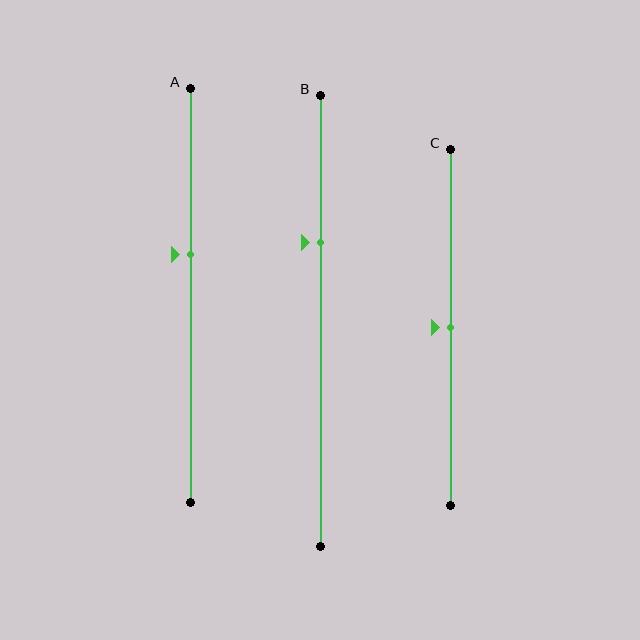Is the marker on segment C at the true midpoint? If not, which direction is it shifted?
Yes, the marker on segment C is at the true midpoint.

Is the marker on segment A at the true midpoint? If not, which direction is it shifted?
No, the marker on segment A is shifted upward by about 10% of the segment length.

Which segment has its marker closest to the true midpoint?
Segment C has its marker closest to the true midpoint.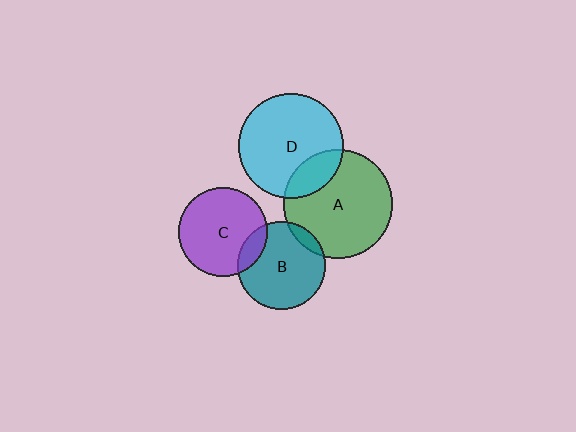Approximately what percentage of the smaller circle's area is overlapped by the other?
Approximately 20%.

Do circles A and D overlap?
Yes.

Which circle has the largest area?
Circle A (green).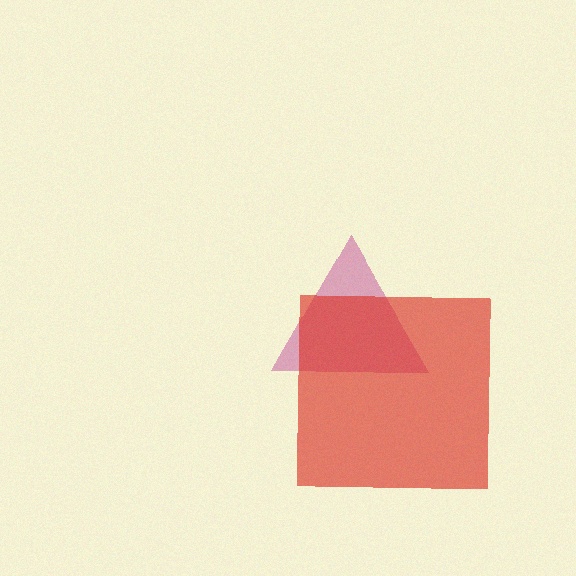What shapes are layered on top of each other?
The layered shapes are: a magenta triangle, a red square.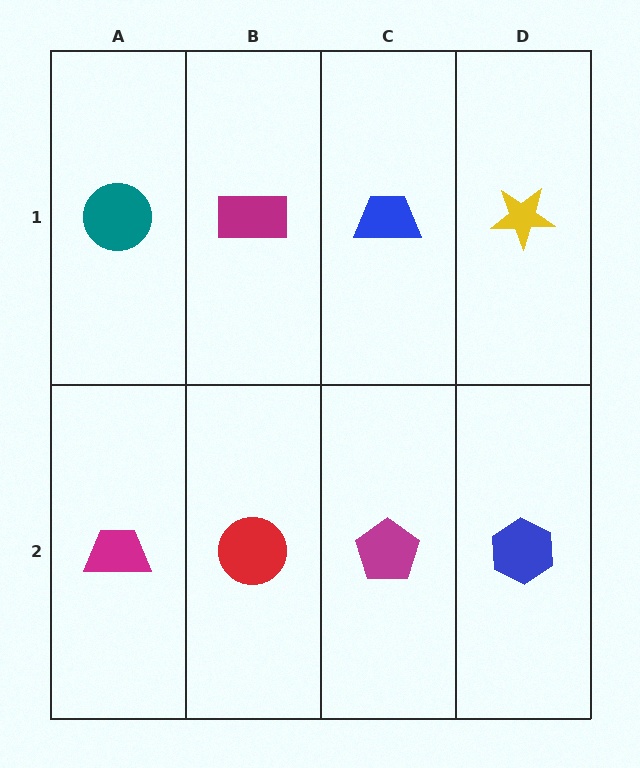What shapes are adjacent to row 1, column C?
A magenta pentagon (row 2, column C), a magenta rectangle (row 1, column B), a yellow star (row 1, column D).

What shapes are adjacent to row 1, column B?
A red circle (row 2, column B), a teal circle (row 1, column A), a blue trapezoid (row 1, column C).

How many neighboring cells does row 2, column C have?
3.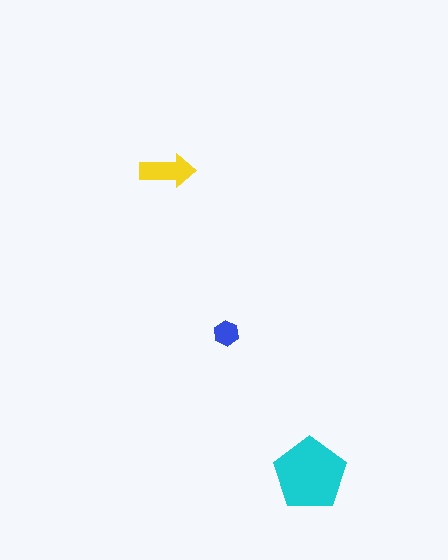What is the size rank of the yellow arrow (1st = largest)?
2nd.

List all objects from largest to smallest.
The cyan pentagon, the yellow arrow, the blue hexagon.